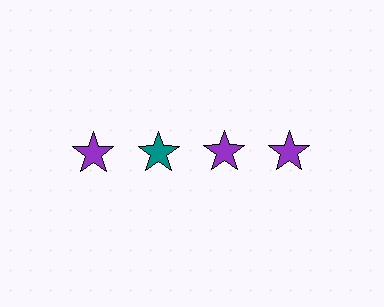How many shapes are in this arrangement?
There are 4 shapes arranged in a grid pattern.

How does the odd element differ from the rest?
It has a different color: teal instead of purple.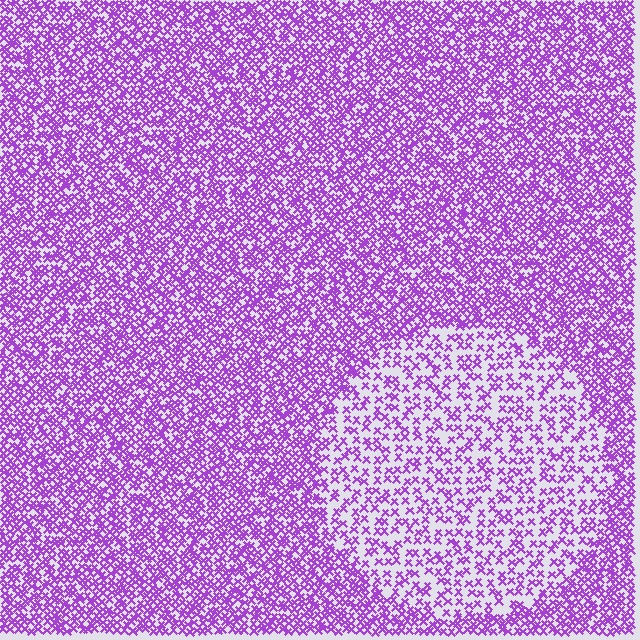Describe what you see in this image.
The image contains small purple elements arranged at two different densities. A circle-shaped region is visible where the elements are less densely packed than the surrounding area.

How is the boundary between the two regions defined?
The boundary is defined by a change in element density (approximately 2.1x ratio). All elements are the same color, size, and shape.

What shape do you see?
I see a circle.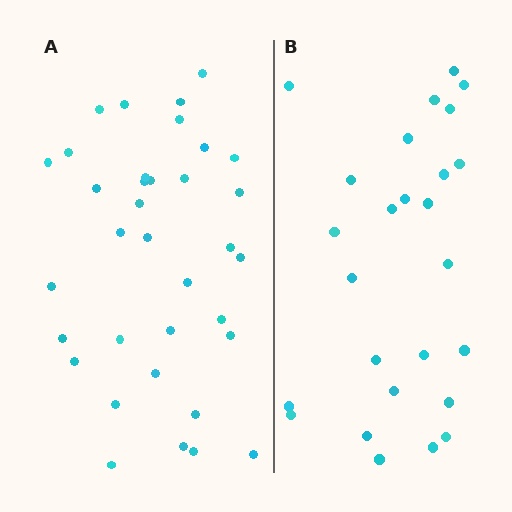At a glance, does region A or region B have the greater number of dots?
Region A (the left region) has more dots.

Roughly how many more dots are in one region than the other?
Region A has roughly 8 or so more dots than region B.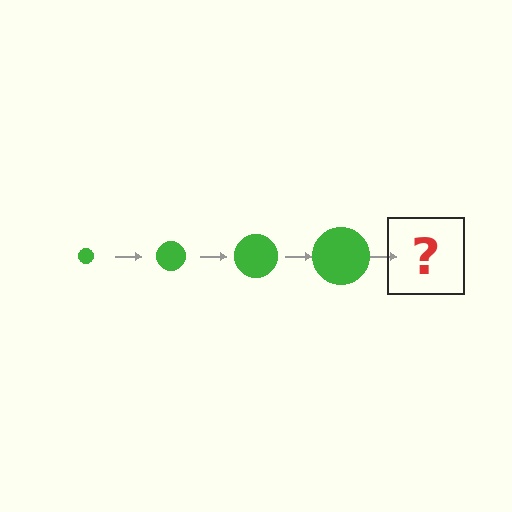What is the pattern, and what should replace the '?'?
The pattern is that the circle gets progressively larger each step. The '?' should be a green circle, larger than the previous one.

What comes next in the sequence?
The next element should be a green circle, larger than the previous one.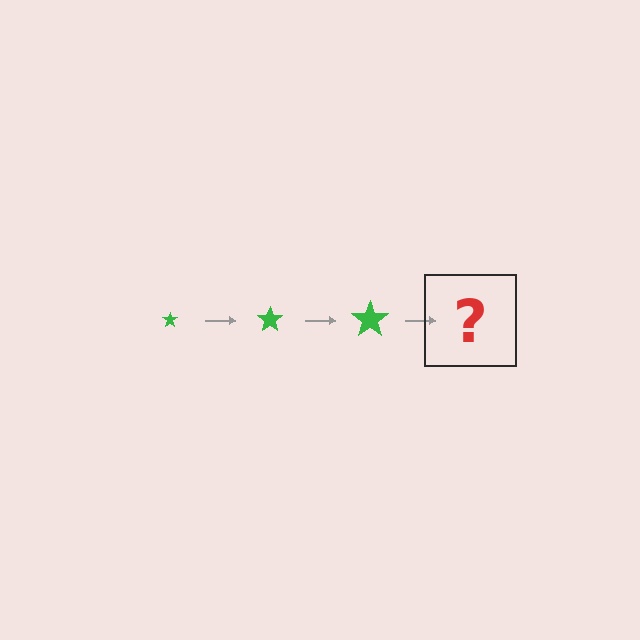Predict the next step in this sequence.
The next step is a green star, larger than the previous one.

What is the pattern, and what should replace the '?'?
The pattern is that the star gets progressively larger each step. The '?' should be a green star, larger than the previous one.